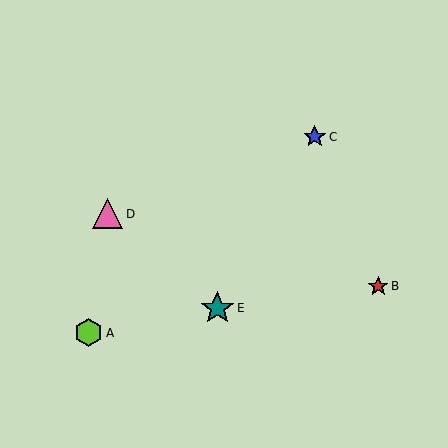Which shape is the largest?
The teal star (labeled E) is the largest.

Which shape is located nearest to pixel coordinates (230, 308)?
The teal star (labeled E) at (217, 308) is nearest to that location.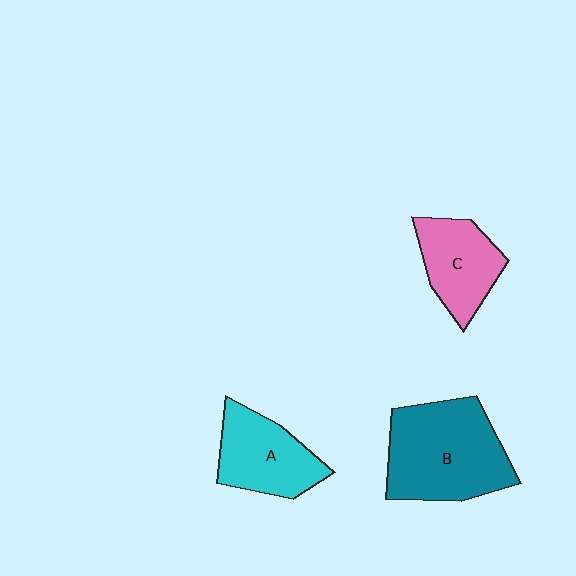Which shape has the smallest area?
Shape C (pink).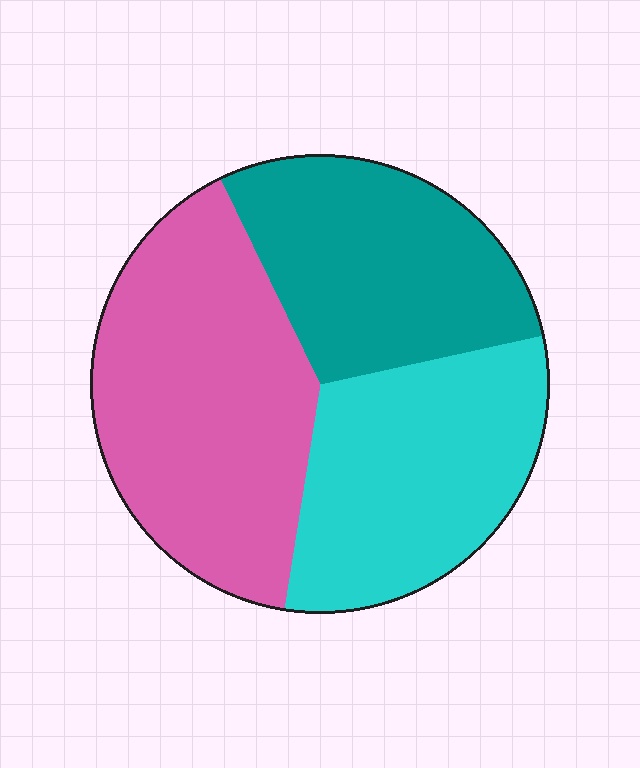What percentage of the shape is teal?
Teal takes up about one quarter (1/4) of the shape.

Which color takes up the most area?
Pink, at roughly 40%.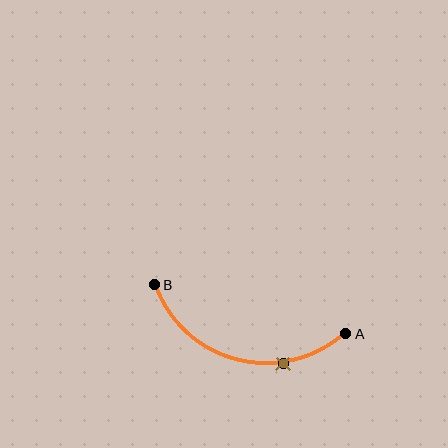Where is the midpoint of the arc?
The arc midpoint is the point on the curve farthest from the straight line joining A and B. It sits below that line.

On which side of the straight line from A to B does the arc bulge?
The arc bulges below the straight line connecting A and B.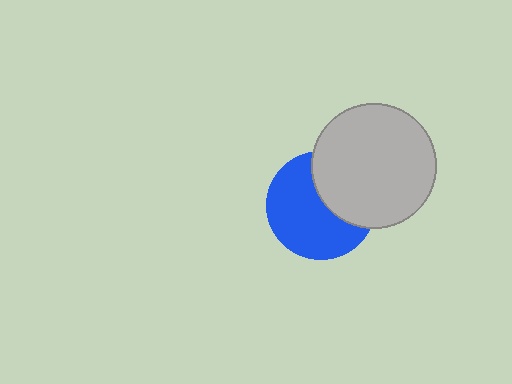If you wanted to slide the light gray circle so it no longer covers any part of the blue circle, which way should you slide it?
Slide it toward the upper-right — that is the most direct way to separate the two shapes.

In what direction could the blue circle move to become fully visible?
The blue circle could move toward the lower-left. That would shift it out from behind the light gray circle entirely.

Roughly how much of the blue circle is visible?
About half of it is visible (roughly 63%).